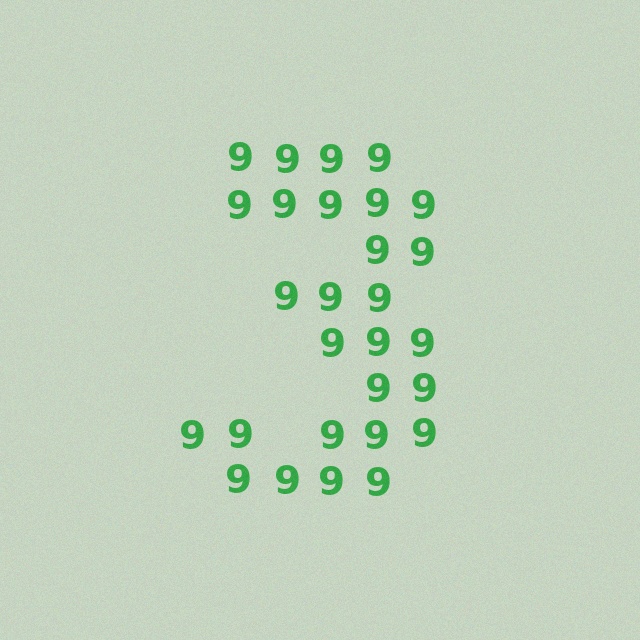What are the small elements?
The small elements are digit 9's.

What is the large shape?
The large shape is the digit 3.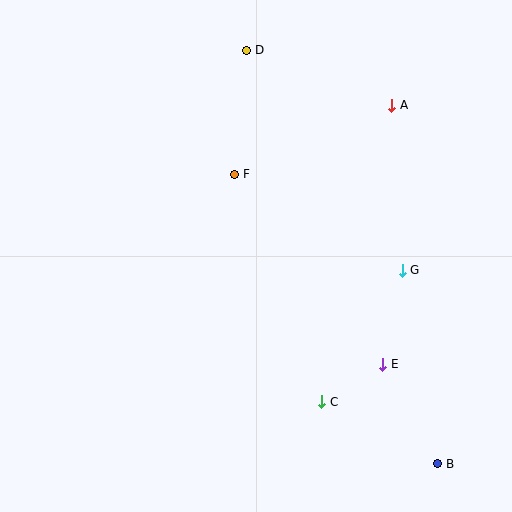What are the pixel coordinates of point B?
Point B is at (438, 464).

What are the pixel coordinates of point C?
Point C is at (322, 402).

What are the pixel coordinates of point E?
Point E is at (383, 364).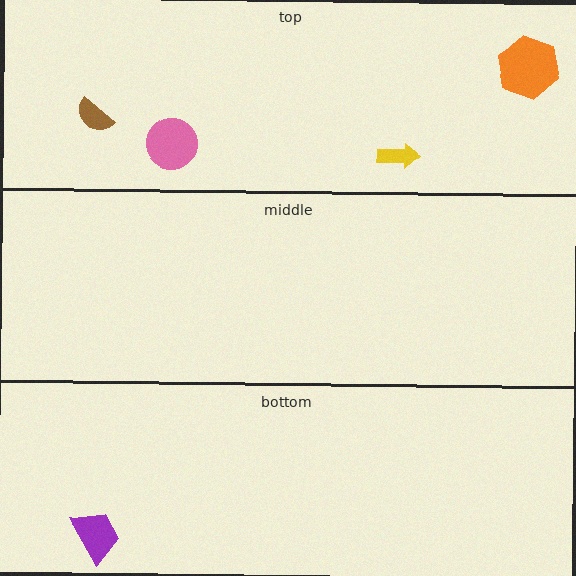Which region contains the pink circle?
The top region.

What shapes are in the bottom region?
The purple trapezoid.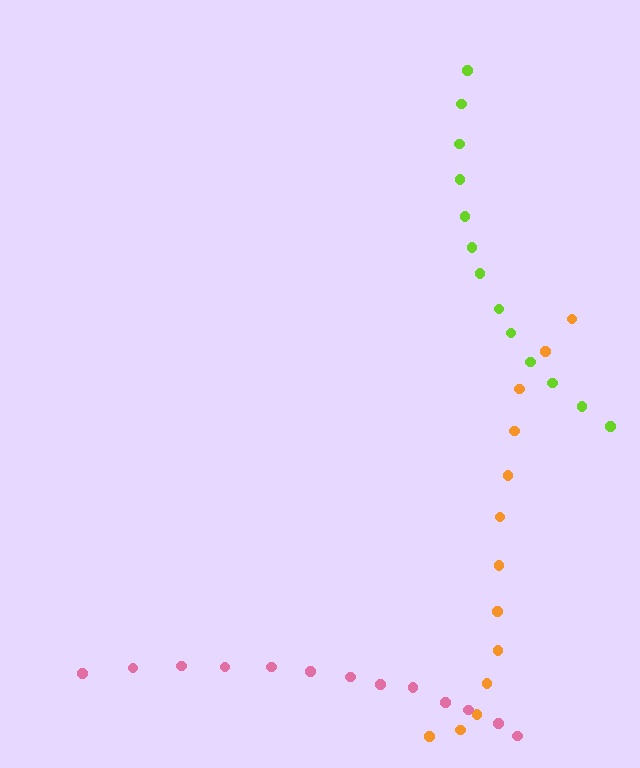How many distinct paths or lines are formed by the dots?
There are 3 distinct paths.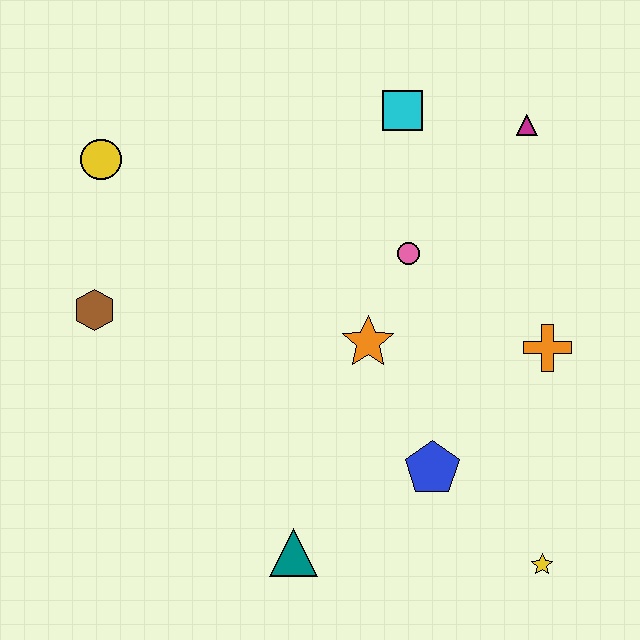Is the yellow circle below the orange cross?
No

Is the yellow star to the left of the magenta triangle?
No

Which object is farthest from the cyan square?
The yellow star is farthest from the cyan square.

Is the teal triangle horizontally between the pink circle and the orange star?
No